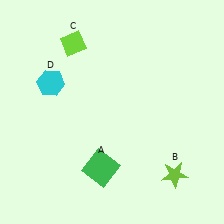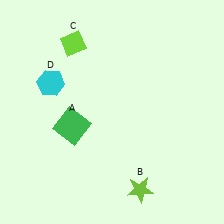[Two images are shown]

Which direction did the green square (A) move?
The green square (A) moved up.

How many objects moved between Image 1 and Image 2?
2 objects moved between the two images.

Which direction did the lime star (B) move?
The lime star (B) moved left.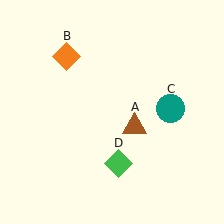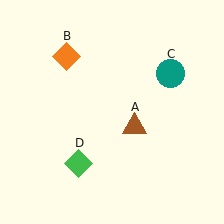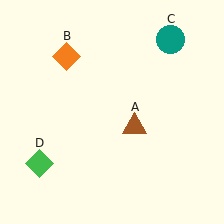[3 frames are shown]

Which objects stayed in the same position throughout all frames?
Brown triangle (object A) and orange diamond (object B) remained stationary.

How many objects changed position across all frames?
2 objects changed position: teal circle (object C), green diamond (object D).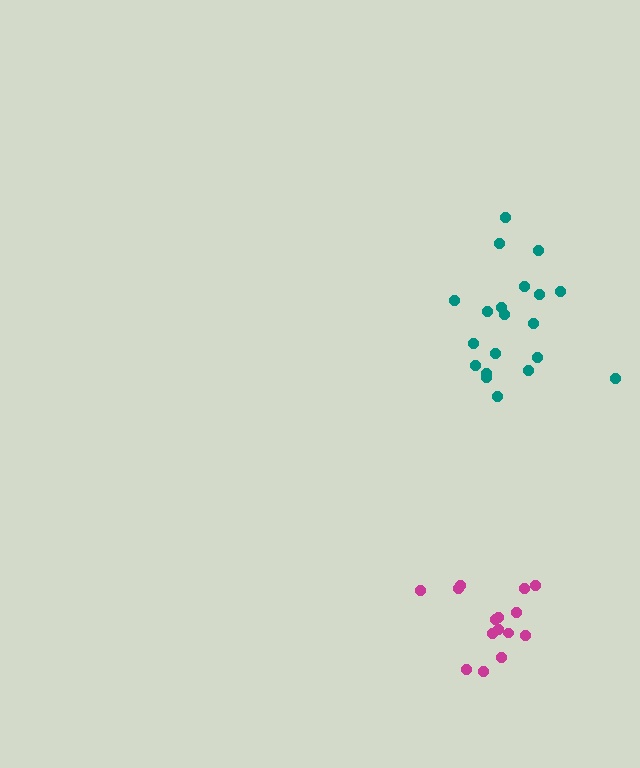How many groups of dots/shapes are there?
There are 2 groups.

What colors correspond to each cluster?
The clusters are colored: teal, magenta.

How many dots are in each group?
Group 1: 20 dots, Group 2: 15 dots (35 total).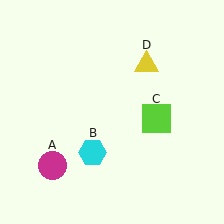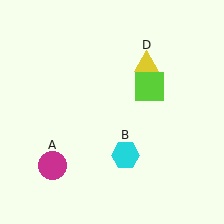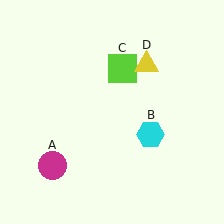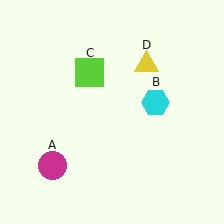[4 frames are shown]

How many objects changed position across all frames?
2 objects changed position: cyan hexagon (object B), lime square (object C).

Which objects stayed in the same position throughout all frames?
Magenta circle (object A) and yellow triangle (object D) remained stationary.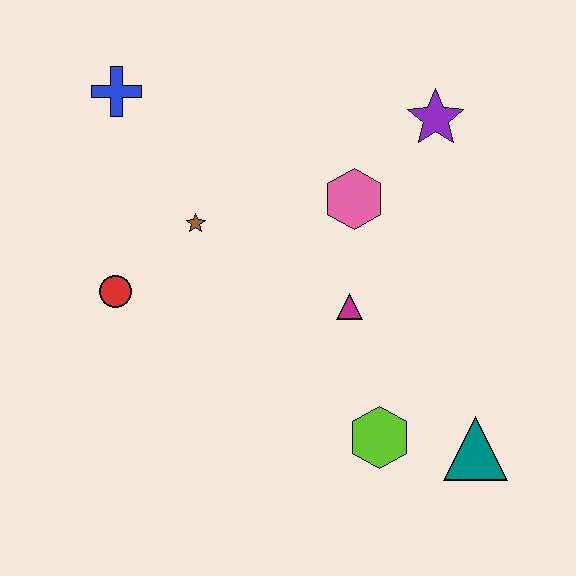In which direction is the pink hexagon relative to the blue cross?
The pink hexagon is to the right of the blue cross.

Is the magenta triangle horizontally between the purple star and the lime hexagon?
No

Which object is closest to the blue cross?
The brown star is closest to the blue cross.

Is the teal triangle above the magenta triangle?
No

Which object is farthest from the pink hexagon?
The teal triangle is farthest from the pink hexagon.